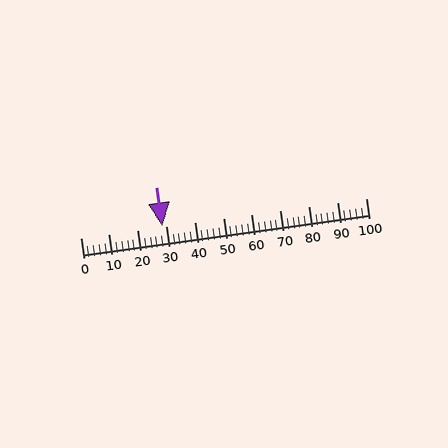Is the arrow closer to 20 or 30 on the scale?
The arrow is closer to 30.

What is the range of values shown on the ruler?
The ruler shows values from 0 to 100.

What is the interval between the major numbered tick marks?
The major tick marks are spaced 10 units apart.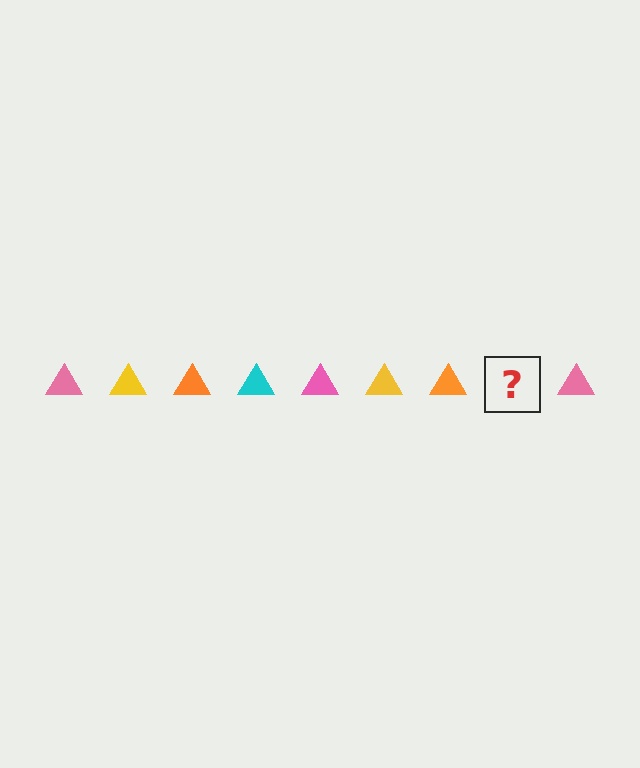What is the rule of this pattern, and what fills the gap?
The rule is that the pattern cycles through pink, yellow, orange, cyan triangles. The gap should be filled with a cyan triangle.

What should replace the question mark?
The question mark should be replaced with a cyan triangle.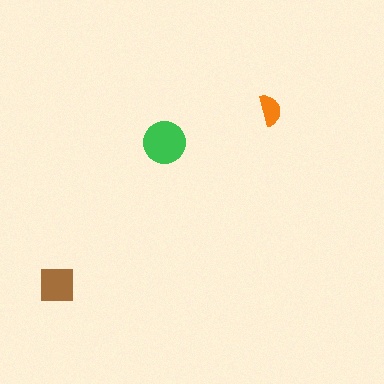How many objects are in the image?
There are 3 objects in the image.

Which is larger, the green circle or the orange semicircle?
The green circle.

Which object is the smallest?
The orange semicircle.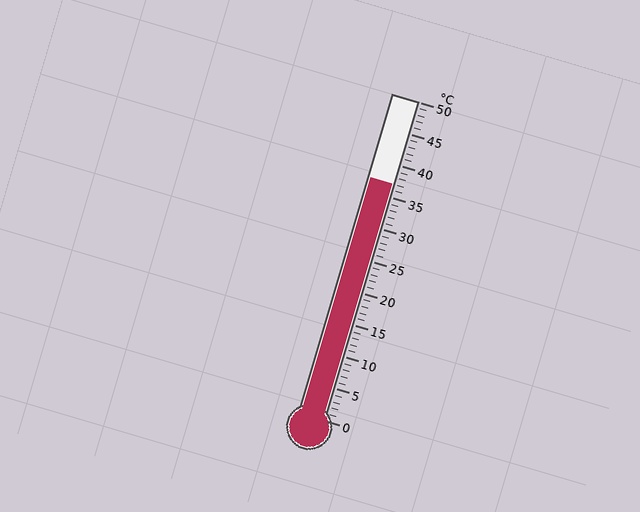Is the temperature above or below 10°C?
The temperature is above 10°C.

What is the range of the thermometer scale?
The thermometer scale ranges from 0°C to 50°C.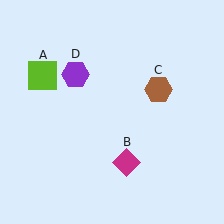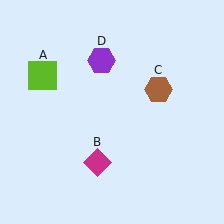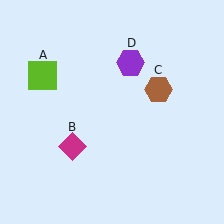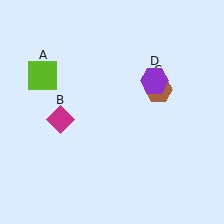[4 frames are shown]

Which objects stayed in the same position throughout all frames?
Lime square (object A) and brown hexagon (object C) remained stationary.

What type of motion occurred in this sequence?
The magenta diamond (object B), purple hexagon (object D) rotated clockwise around the center of the scene.